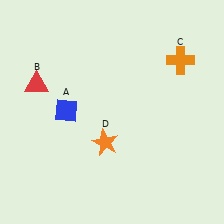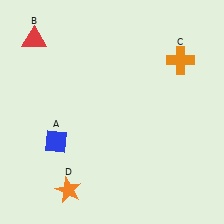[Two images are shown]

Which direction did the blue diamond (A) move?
The blue diamond (A) moved down.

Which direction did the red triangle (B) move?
The red triangle (B) moved up.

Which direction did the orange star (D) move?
The orange star (D) moved down.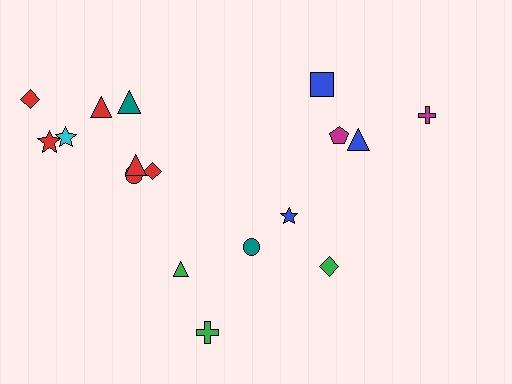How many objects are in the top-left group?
There are 8 objects.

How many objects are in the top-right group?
There are 5 objects.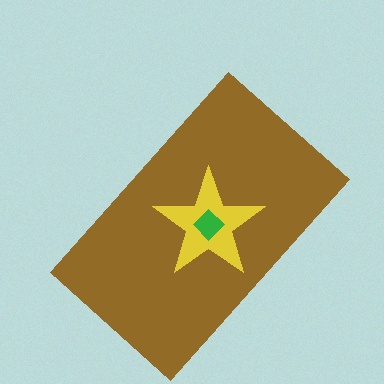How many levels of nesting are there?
3.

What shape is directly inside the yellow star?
The green diamond.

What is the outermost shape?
The brown rectangle.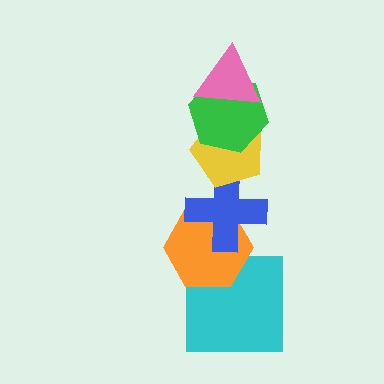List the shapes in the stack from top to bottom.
From top to bottom: the pink triangle, the green hexagon, the yellow pentagon, the blue cross, the orange hexagon, the cyan square.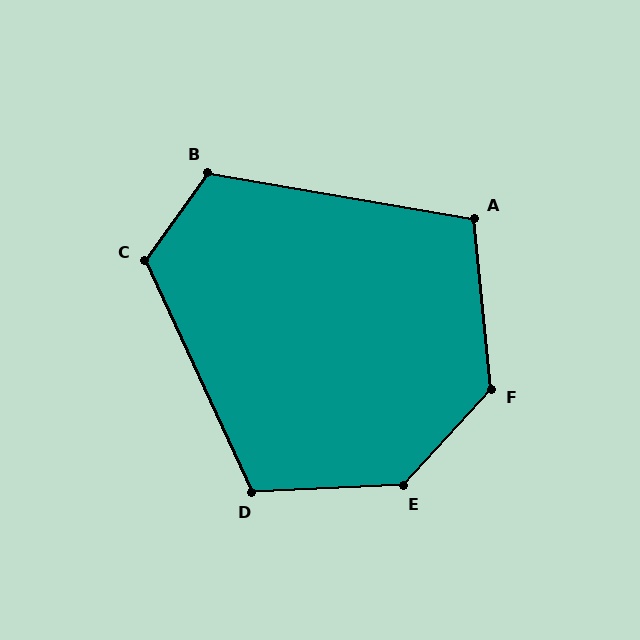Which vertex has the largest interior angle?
E, at approximately 135 degrees.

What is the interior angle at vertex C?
Approximately 119 degrees (obtuse).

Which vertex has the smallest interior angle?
A, at approximately 105 degrees.